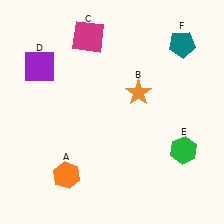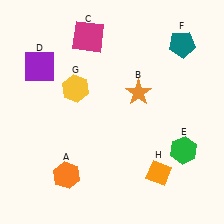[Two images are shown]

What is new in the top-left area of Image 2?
A yellow hexagon (G) was added in the top-left area of Image 2.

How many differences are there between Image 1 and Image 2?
There are 2 differences between the two images.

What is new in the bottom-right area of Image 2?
An orange diamond (H) was added in the bottom-right area of Image 2.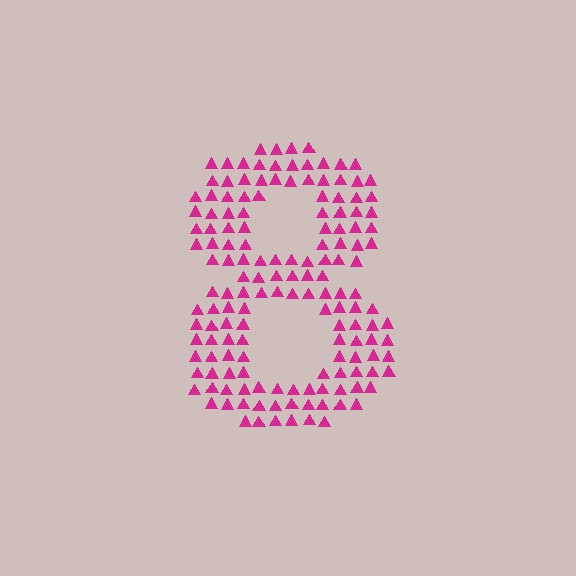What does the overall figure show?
The overall figure shows the digit 8.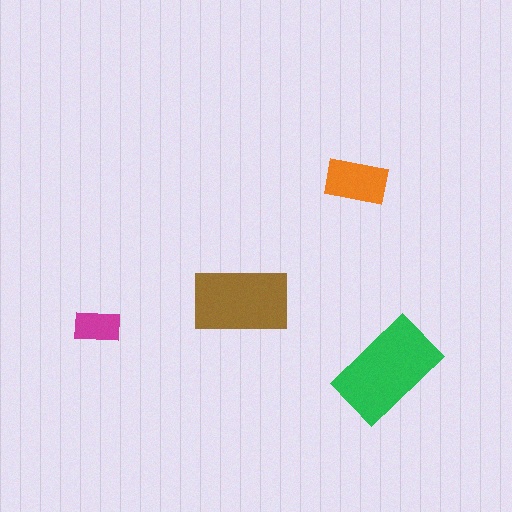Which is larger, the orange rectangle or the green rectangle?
The green one.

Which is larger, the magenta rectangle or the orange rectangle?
The orange one.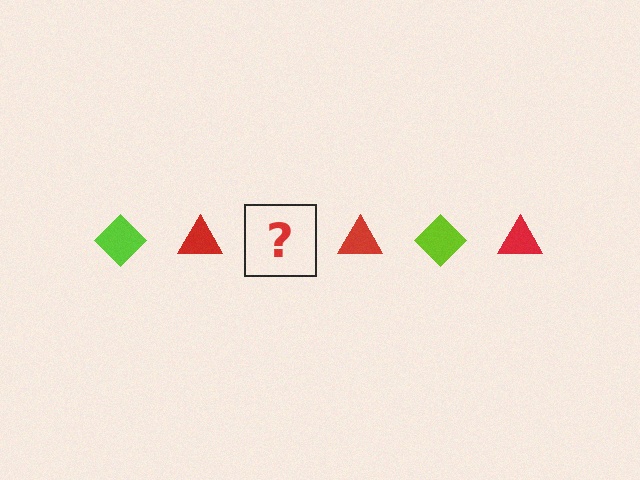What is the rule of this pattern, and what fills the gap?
The rule is that the pattern alternates between lime diamond and red triangle. The gap should be filled with a lime diamond.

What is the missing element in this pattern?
The missing element is a lime diamond.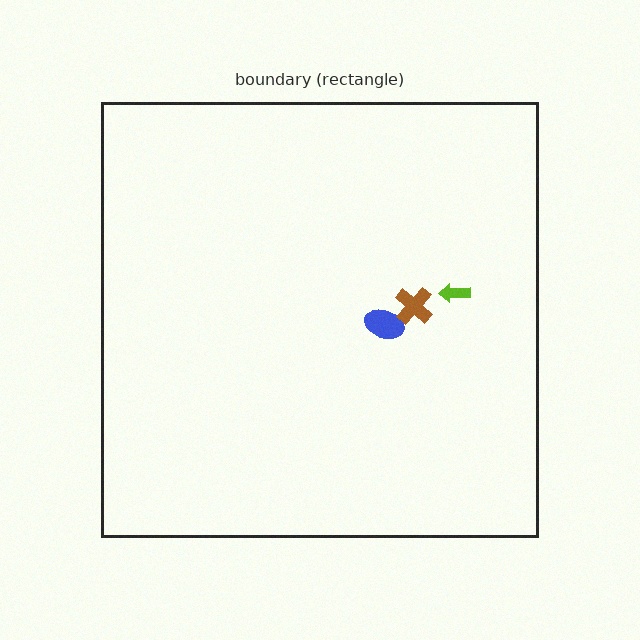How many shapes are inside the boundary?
3 inside, 0 outside.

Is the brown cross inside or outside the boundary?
Inside.